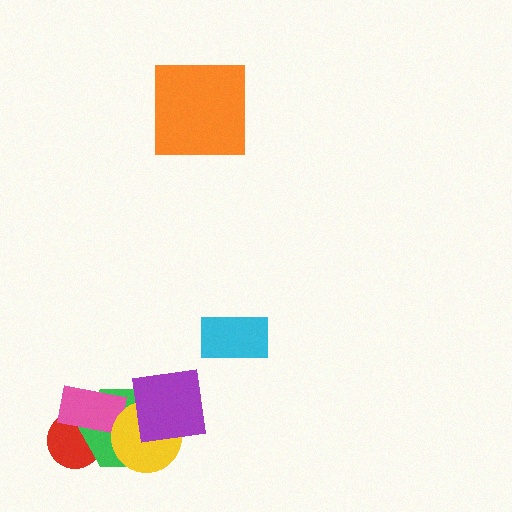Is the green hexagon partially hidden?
Yes, it is partially covered by another shape.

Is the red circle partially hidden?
Yes, it is partially covered by another shape.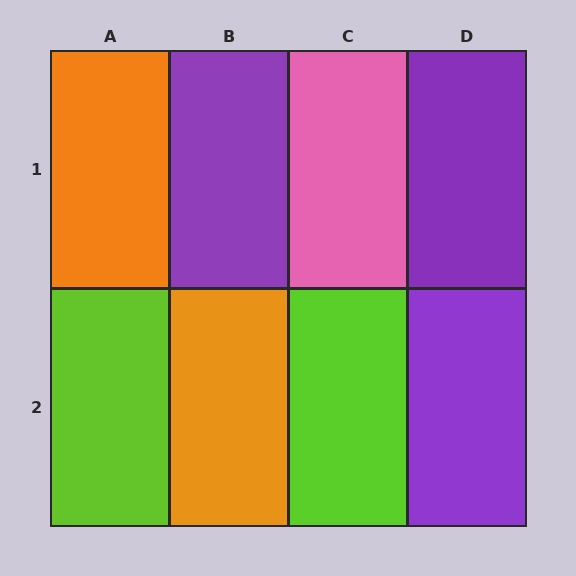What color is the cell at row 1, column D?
Purple.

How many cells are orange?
2 cells are orange.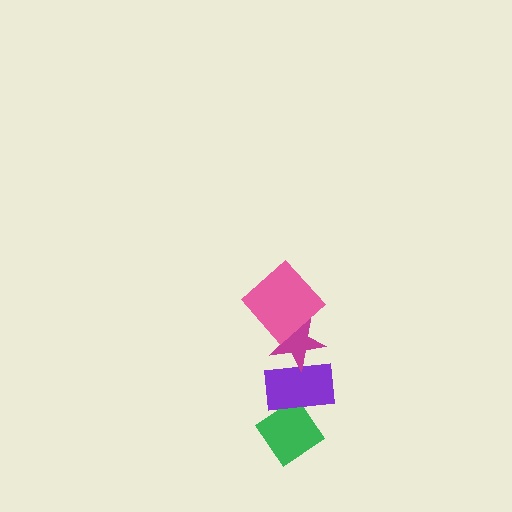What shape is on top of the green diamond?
The purple rectangle is on top of the green diamond.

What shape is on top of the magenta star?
The pink diamond is on top of the magenta star.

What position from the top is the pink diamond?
The pink diamond is 1st from the top.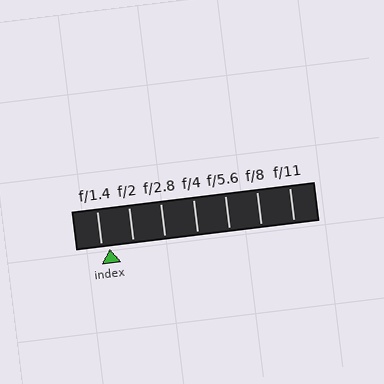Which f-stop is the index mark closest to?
The index mark is closest to f/1.4.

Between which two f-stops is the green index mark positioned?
The index mark is between f/1.4 and f/2.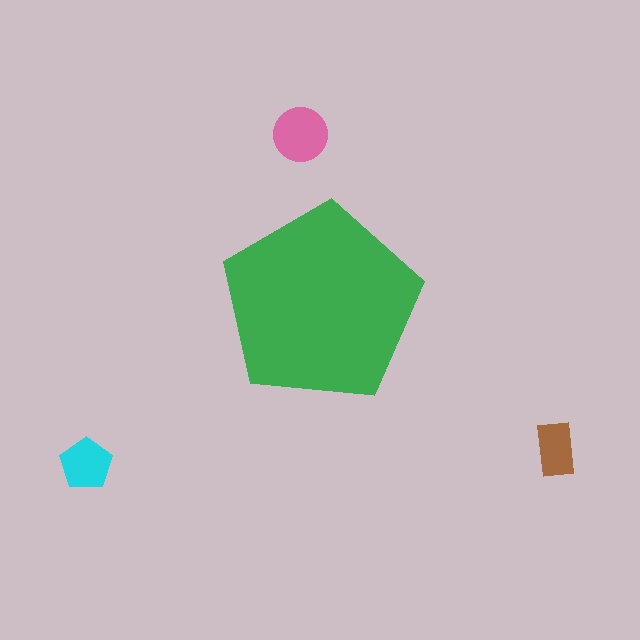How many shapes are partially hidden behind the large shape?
0 shapes are partially hidden.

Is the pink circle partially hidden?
No, the pink circle is fully visible.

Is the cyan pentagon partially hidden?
No, the cyan pentagon is fully visible.